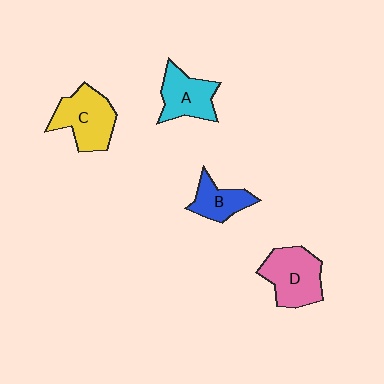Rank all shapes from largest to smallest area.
From largest to smallest: D (pink), C (yellow), A (cyan), B (blue).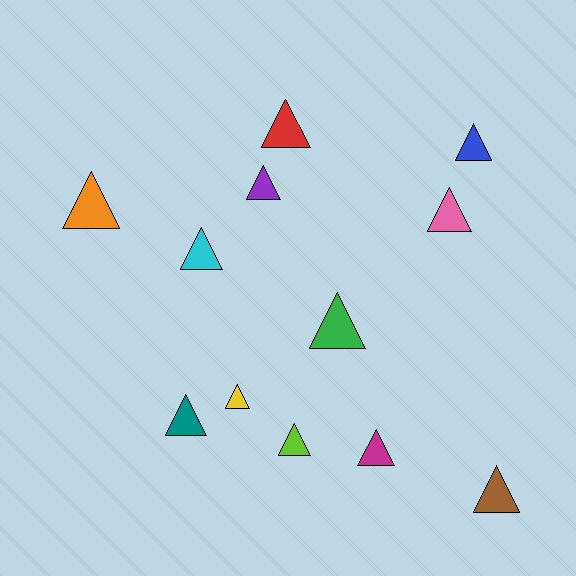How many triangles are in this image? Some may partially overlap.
There are 12 triangles.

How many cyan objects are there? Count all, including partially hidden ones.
There is 1 cyan object.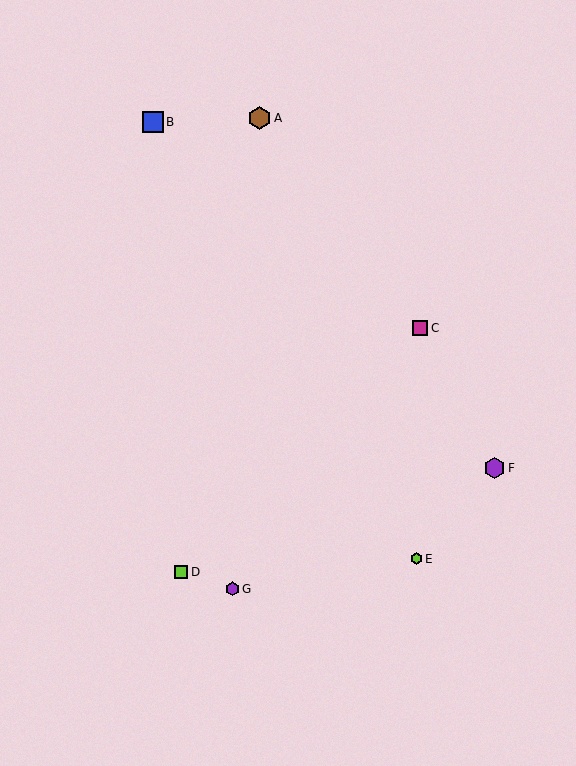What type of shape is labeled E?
Shape E is a lime hexagon.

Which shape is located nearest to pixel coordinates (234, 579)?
The purple hexagon (labeled G) at (232, 589) is nearest to that location.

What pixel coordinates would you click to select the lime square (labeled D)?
Click at (181, 572) to select the lime square D.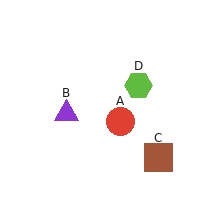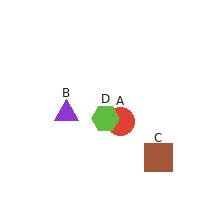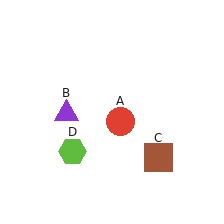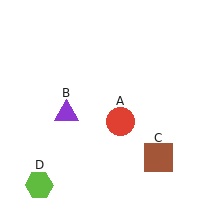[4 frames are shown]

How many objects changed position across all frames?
1 object changed position: lime hexagon (object D).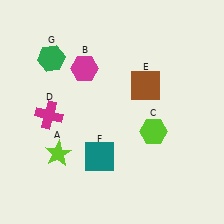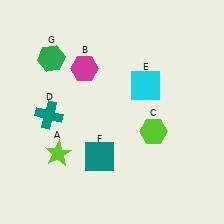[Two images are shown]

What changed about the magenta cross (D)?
In Image 1, D is magenta. In Image 2, it changed to teal.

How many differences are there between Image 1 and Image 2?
There are 2 differences between the two images.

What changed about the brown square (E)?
In Image 1, E is brown. In Image 2, it changed to cyan.